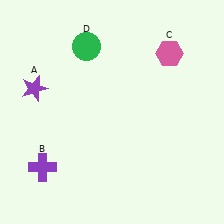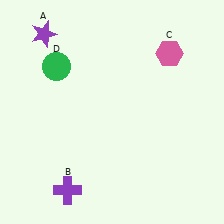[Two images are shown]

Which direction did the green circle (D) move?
The green circle (D) moved left.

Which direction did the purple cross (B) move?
The purple cross (B) moved right.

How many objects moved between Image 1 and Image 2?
3 objects moved between the two images.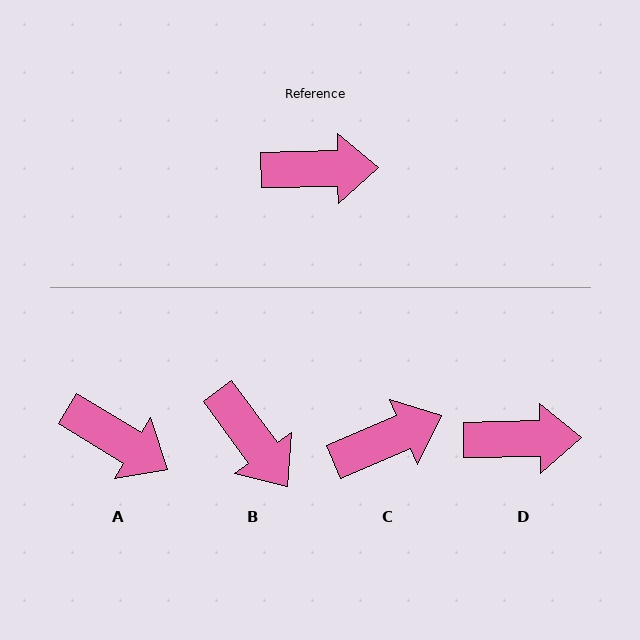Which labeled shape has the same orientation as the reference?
D.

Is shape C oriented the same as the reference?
No, it is off by about 22 degrees.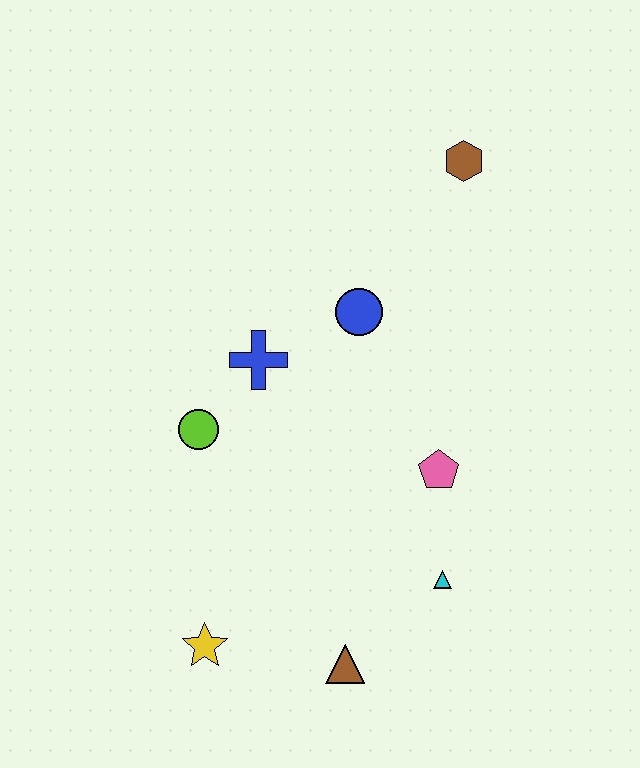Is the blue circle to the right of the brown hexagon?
No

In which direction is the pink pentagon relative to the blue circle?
The pink pentagon is below the blue circle.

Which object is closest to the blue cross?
The lime circle is closest to the blue cross.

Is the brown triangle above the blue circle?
No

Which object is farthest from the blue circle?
The yellow star is farthest from the blue circle.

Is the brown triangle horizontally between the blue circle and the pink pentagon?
No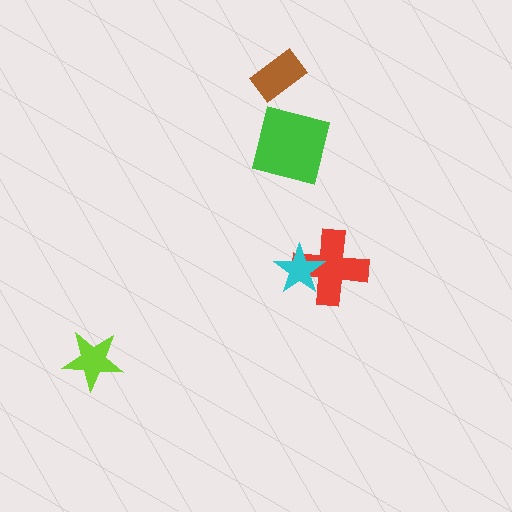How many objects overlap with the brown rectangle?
0 objects overlap with the brown rectangle.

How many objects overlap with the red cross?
1 object overlaps with the red cross.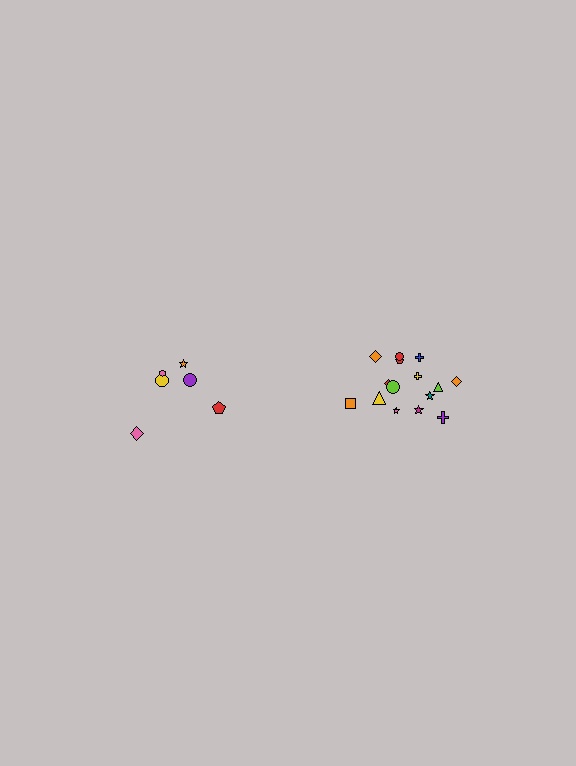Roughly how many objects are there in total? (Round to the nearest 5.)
Roughly 20 objects in total.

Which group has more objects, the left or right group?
The right group.